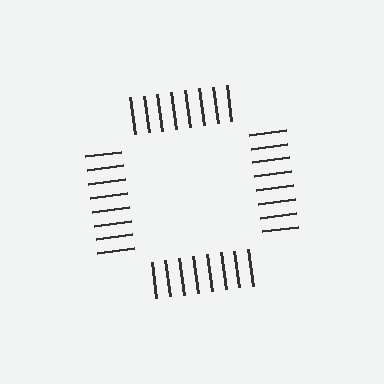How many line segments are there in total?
32 — 8 along each of the 4 edges.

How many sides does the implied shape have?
4 sides — the line-ends trace a square.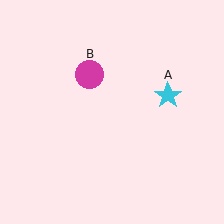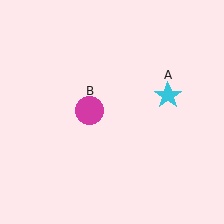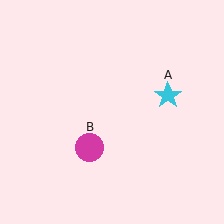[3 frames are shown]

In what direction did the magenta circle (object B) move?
The magenta circle (object B) moved down.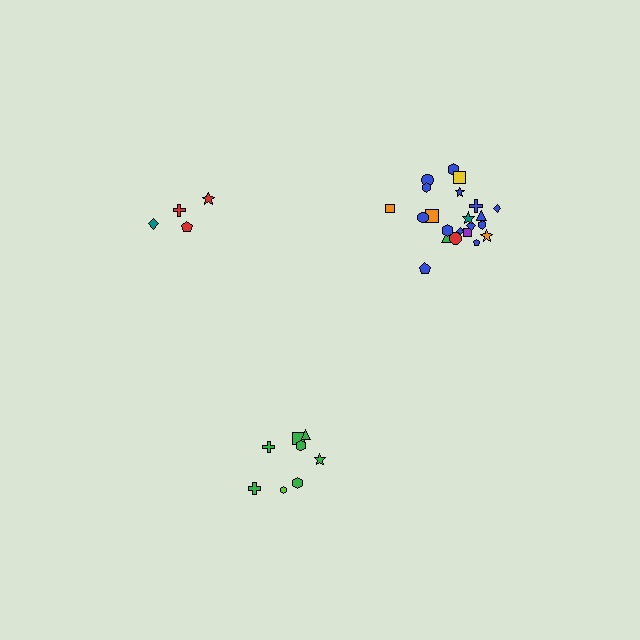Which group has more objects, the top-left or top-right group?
The top-right group.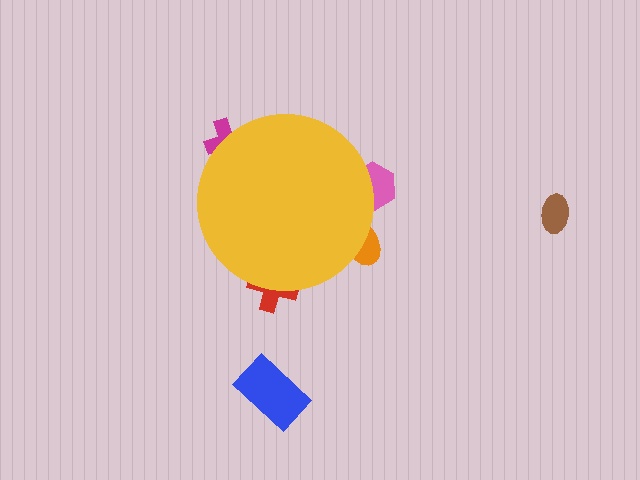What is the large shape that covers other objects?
A yellow circle.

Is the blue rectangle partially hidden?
No, the blue rectangle is fully visible.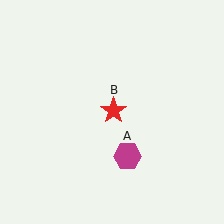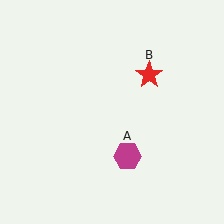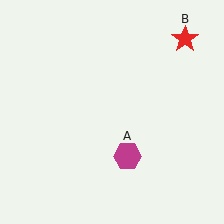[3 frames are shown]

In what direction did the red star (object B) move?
The red star (object B) moved up and to the right.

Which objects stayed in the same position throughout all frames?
Magenta hexagon (object A) remained stationary.